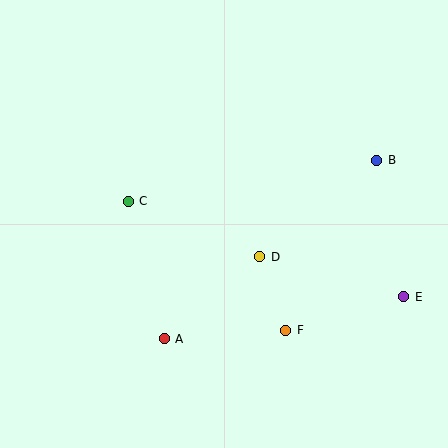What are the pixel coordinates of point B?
Point B is at (377, 160).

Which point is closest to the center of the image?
Point D at (260, 257) is closest to the center.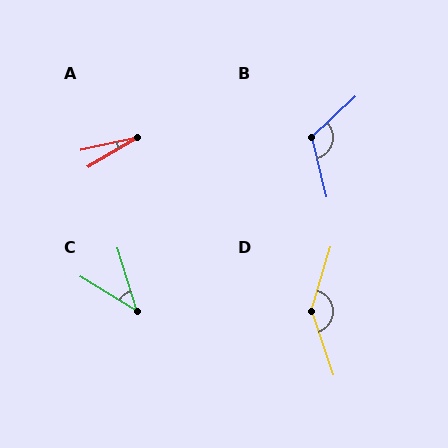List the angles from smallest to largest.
A (19°), C (42°), B (118°), D (145°).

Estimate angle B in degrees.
Approximately 118 degrees.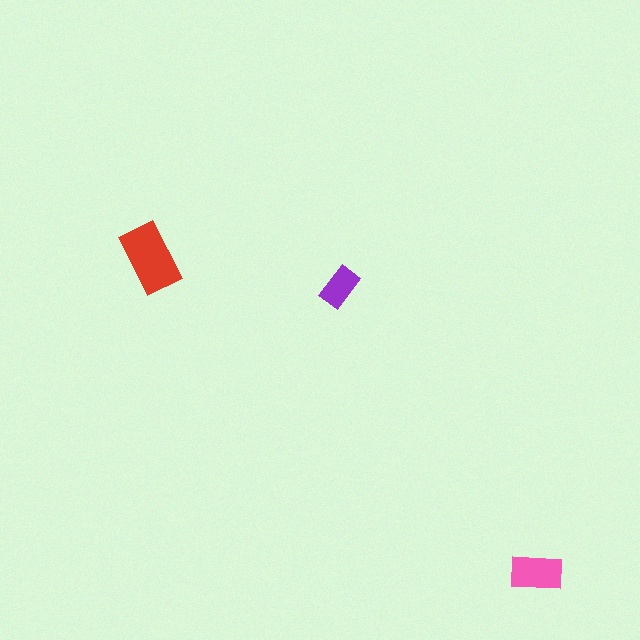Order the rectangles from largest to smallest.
the red one, the pink one, the purple one.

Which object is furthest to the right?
The pink rectangle is rightmost.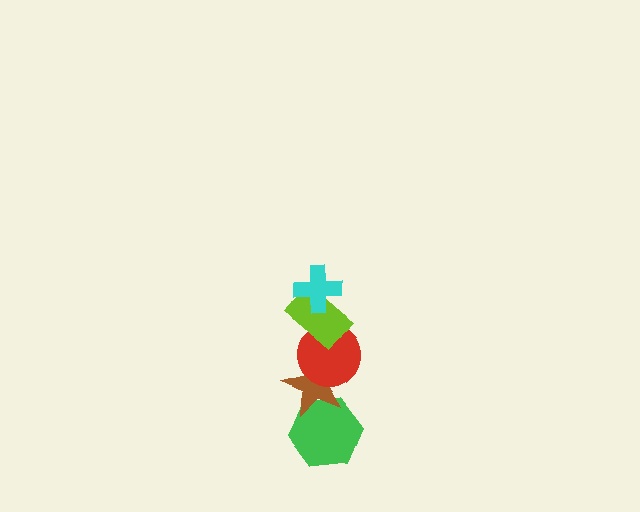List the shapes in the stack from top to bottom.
From top to bottom: the cyan cross, the lime rectangle, the red circle, the brown star, the green hexagon.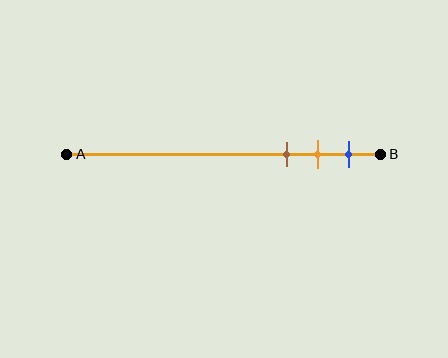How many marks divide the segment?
There are 3 marks dividing the segment.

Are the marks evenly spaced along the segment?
Yes, the marks are approximately evenly spaced.